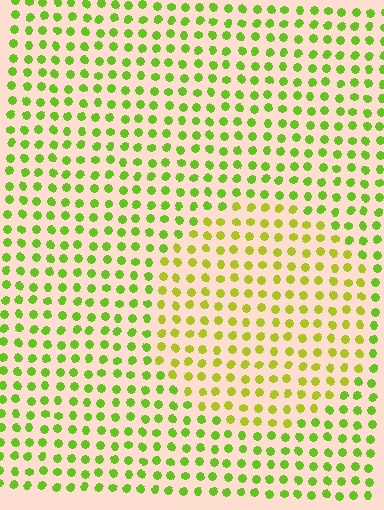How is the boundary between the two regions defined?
The boundary is defined purely by a slight shift in hue (about 27 degrees). Spacing, size, and orientation are identical on both sides.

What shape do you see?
I see a circle.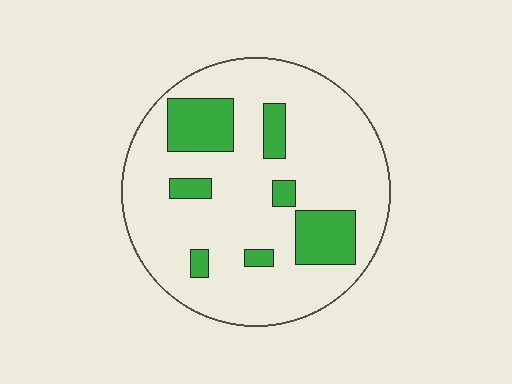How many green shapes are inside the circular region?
7.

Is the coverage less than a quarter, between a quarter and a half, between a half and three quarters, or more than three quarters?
Less than a quarter.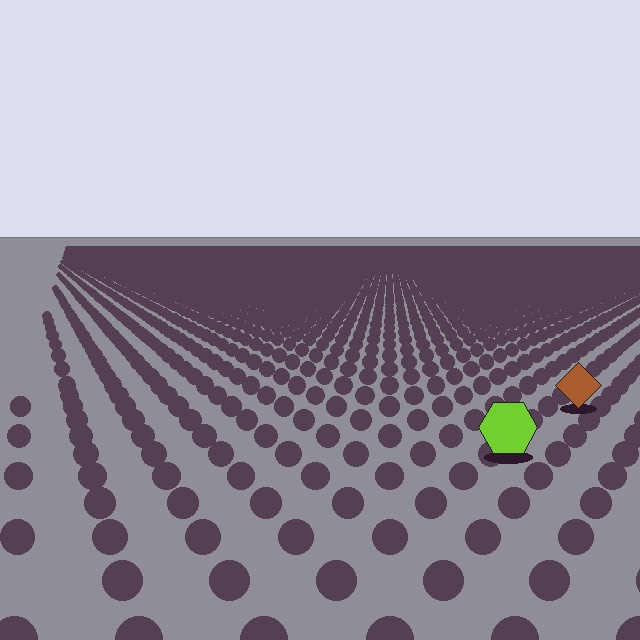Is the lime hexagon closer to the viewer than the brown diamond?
Yes. The lime hexagon is closer — you can tell from the texture gradient: the ground texture is coarser near it.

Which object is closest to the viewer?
The lime hexagon is closest. The texture marks near it are larger and more spread out.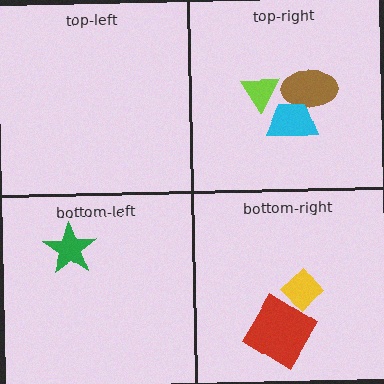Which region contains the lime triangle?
The top-right region.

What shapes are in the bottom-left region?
The green star.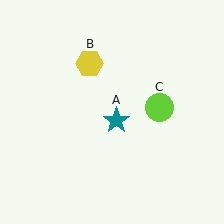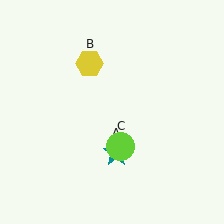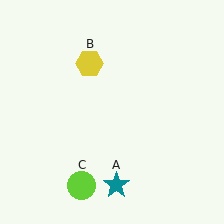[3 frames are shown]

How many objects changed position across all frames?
2 objects changed position: teal star (object A), lime circle (object C).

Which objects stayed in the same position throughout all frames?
Yellow hexagon (object B) remained stationary.